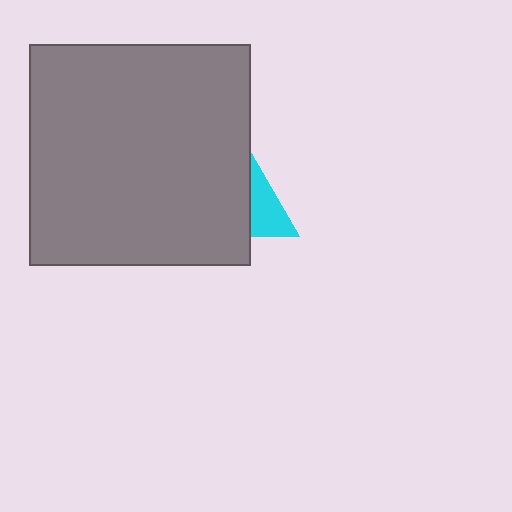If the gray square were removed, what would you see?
You would see the complete cyan triangle.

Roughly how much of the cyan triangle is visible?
A small part of it is visible (roughly 33%).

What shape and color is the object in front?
The object in front is a gray square.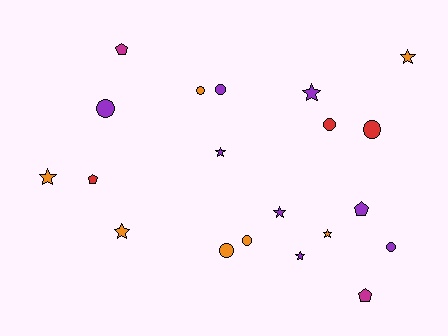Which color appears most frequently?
Purple, with 8 objects.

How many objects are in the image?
There are 20 objects.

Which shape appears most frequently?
Star, with 8 objects.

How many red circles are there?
There are 2 red circles.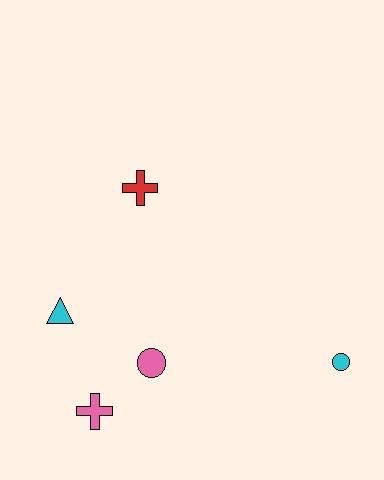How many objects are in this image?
There are 5 objects.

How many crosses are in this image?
There are 2 crosses.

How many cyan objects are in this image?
There are 2 cyan objects.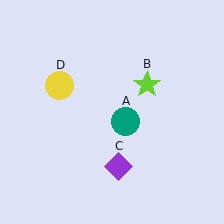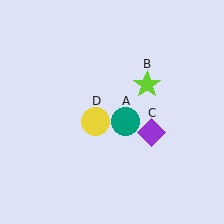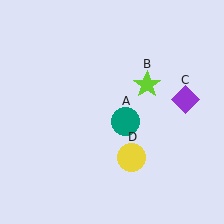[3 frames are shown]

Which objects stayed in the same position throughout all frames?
Teal circle (object A) and lime star (object B) remained stationary.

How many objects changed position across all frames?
2 objects changed position: purple diamond (object C), yellow circle (object D).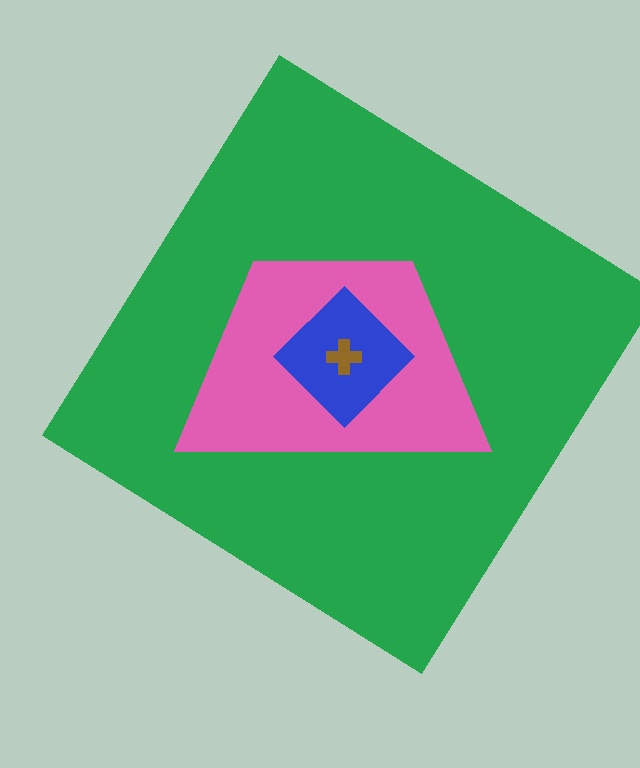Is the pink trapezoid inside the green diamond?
Yes.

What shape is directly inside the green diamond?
The pink trapezoid.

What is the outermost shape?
The green diamond.